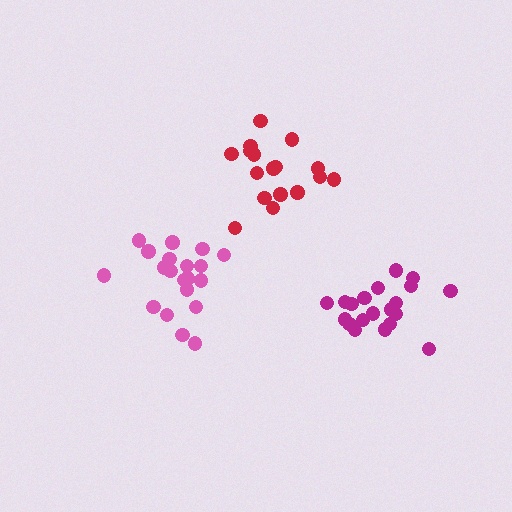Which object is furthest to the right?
The magenta cluster is rightmost.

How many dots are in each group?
Group 1: 20 dots, Group 2: 17 dots, Group 3: 20 dots (57 total).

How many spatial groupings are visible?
There are 3 spatial groupings.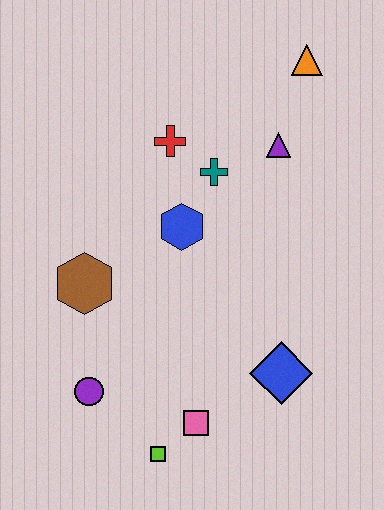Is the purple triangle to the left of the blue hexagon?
No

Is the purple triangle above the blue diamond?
Yes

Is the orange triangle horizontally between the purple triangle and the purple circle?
No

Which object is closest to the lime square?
The pink square is closest to the lime square.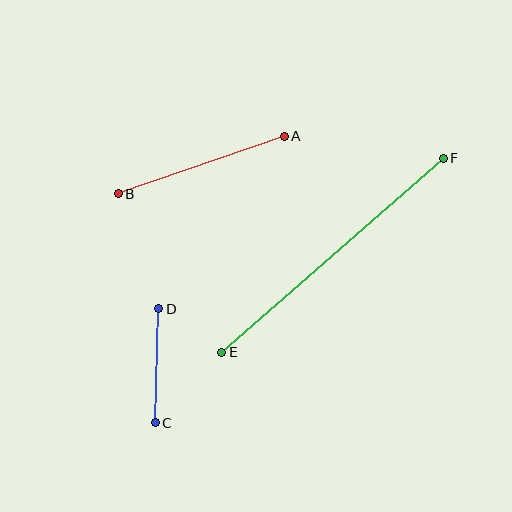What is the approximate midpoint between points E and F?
The midpoint is at approximately (333, 255) pixels.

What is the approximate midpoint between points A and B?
The midpoint is at approximately (201, 165) pixels.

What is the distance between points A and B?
The distance is approximately 176 pixels.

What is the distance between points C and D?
The distance is approximately 114 pixels.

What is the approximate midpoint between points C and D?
The midpoint is at approximately (157, 366) pixels.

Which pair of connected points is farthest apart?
Points E and F are farthest apart.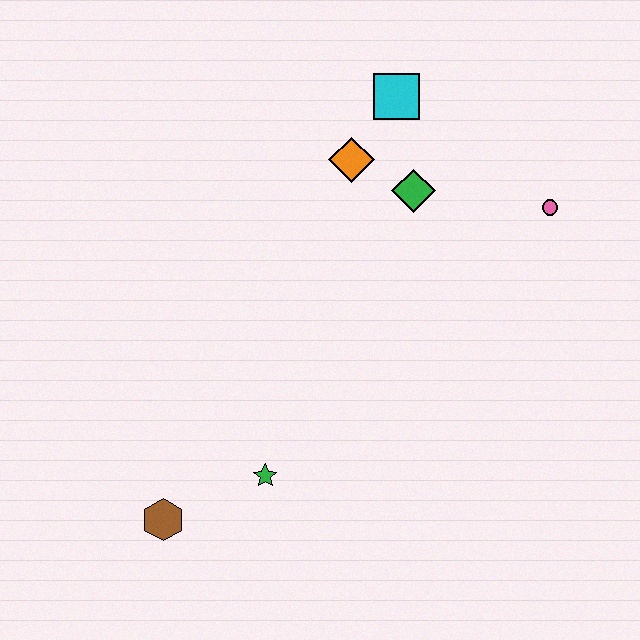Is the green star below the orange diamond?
Yes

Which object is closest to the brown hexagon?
The green star is closest to the brown hexagon.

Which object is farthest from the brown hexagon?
The pink circle is farthest from the brown hexagon.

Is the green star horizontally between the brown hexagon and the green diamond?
Yes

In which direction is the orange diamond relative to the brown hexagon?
The orange diamond is above the brown hexagon.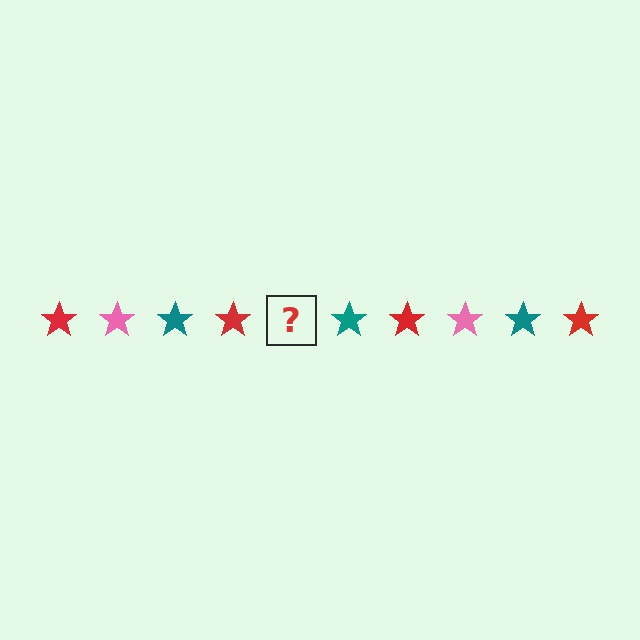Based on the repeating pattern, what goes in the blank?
The blank should be a pink star.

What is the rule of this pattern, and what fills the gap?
The rule is that the pattern cycles through red, pink, teal stars. The gap should be filled with a pink star.